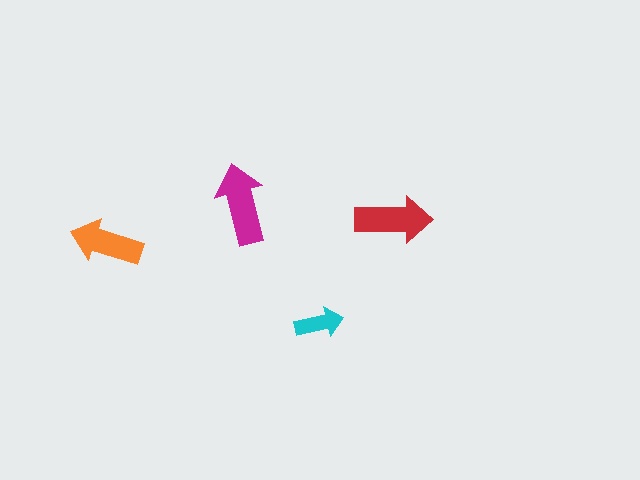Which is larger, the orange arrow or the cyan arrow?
The orange one.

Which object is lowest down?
The cyan arrow is bottommost.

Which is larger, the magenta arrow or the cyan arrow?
The magenta one.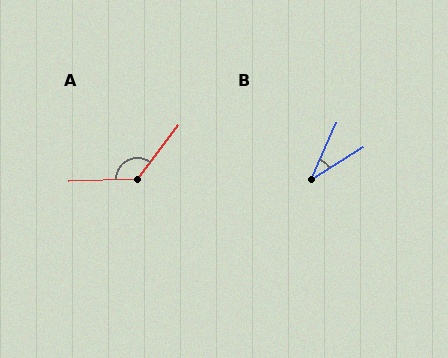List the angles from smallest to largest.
B (34°), A (129°).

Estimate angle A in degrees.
Approximately 129 degrees.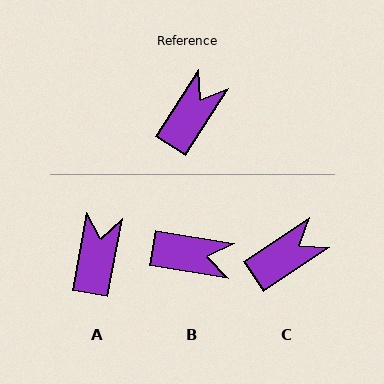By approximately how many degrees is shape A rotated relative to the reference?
Approximately 23 degrees counter-clockwise.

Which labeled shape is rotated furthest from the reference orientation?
B, about 66 degrees away.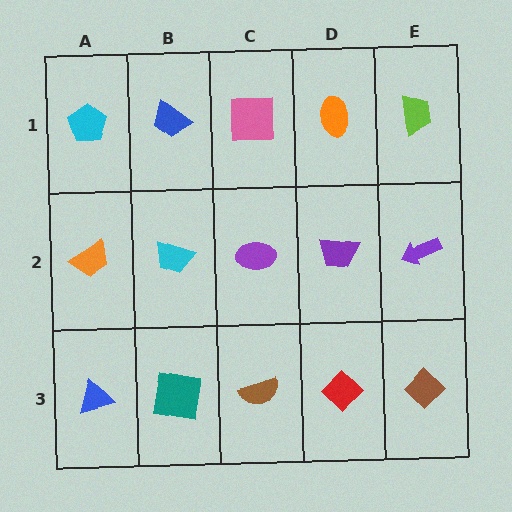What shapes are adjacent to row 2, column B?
A blue trapezoid (row 1, column B), a teal square (row 3, column B), an orange trapezoid (row 2, column A), a purple ellipse (row 2, column C).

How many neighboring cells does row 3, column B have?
3.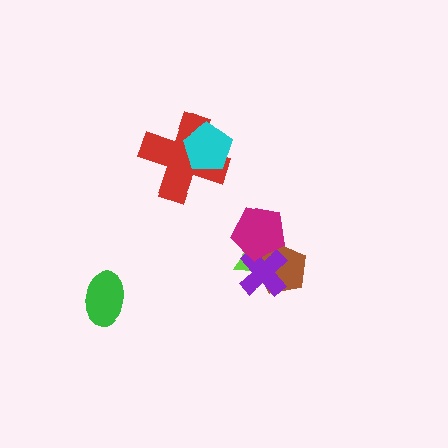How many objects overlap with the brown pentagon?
3 objects overlap with the brown pentagon.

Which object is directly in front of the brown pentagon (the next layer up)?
The purple cross is directly in front of the brown pentagon.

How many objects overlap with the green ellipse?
0 objects overlap with the green ellipse.